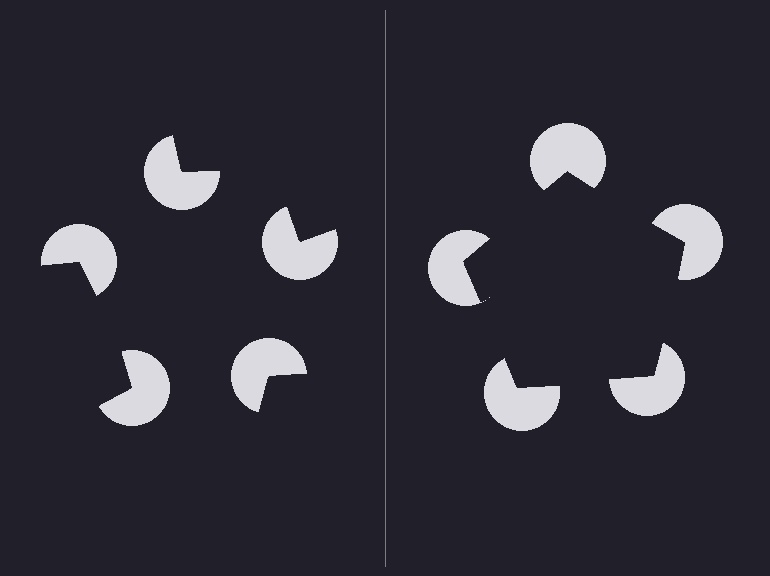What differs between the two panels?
The pac-man discs are positioned identically on both sides; only the wedge orientations differ. On the right they align to a pentagon; on the left they are misaligned.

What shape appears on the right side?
An illusory pentagon.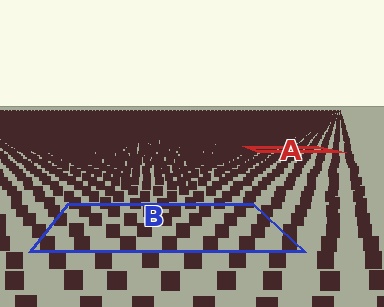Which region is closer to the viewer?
Region B is closer. The texture elements there are larger and more spread out.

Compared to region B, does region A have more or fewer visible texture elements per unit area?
Region A has more texture elements per unit area — they are packed more densely because it is farther away.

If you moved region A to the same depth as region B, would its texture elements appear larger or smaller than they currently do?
They would appear larger. At a closer depth, the same texture elements are projected at a bigger on-screen size.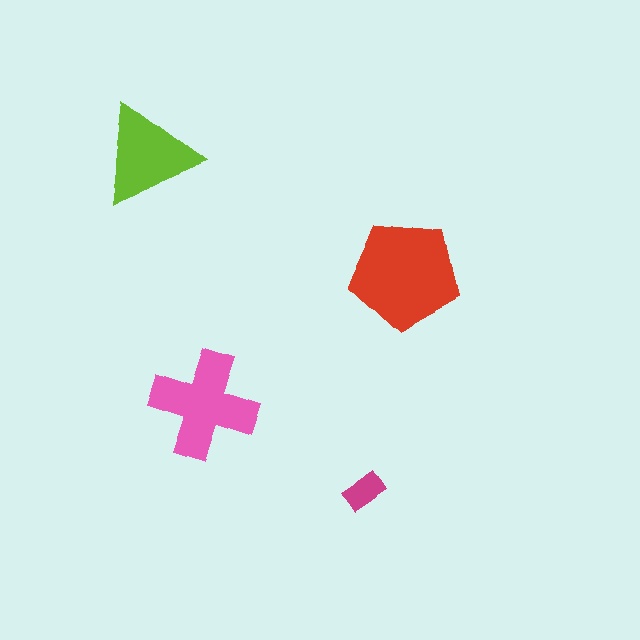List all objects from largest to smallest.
The red pentagon, the pink cross, the lime triangle, the magenta rectangle.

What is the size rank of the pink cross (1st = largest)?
2nd.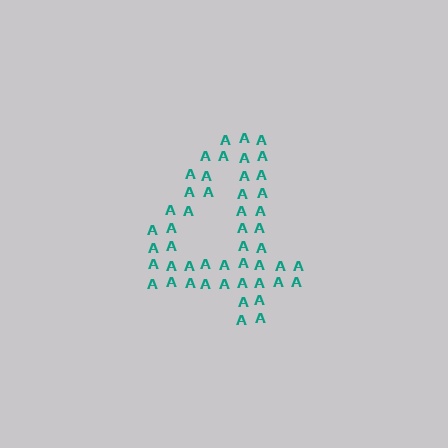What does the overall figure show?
The overall figure shows the digit 4.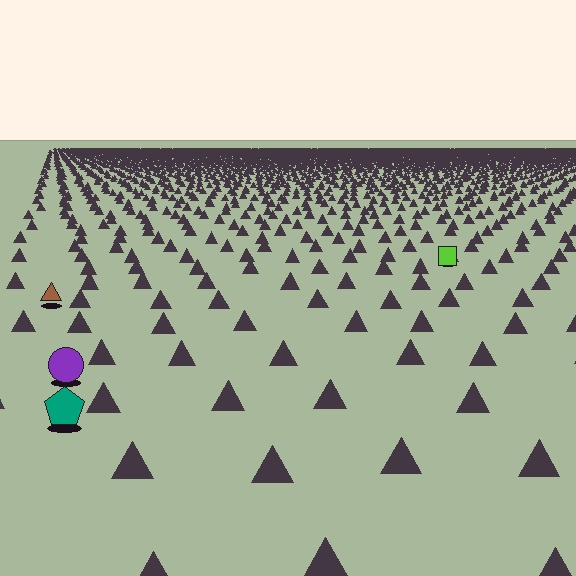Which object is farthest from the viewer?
The lime square is farthest from the viewer. It appears smaller and the ground texture around it is denser.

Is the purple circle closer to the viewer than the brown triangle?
Yes. The purple circle is closer — you can tell from the texture gradient: the ground texture is coarser near it.